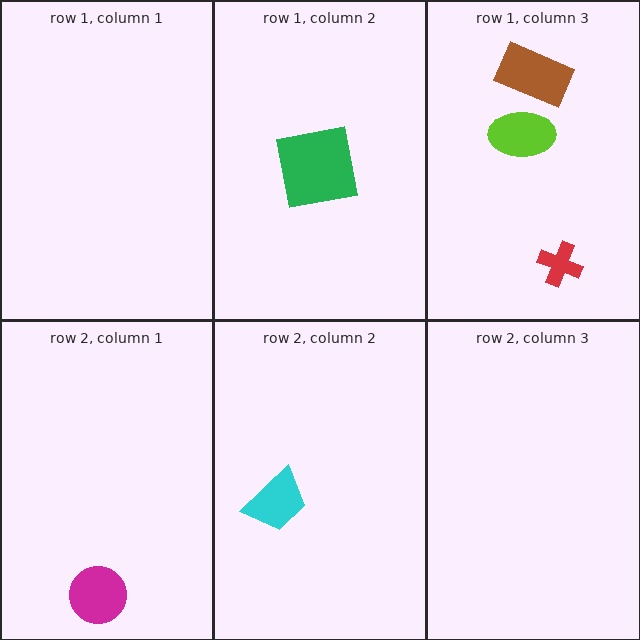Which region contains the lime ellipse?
The row 1, column 3 region.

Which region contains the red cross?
The row 1, column 3 region.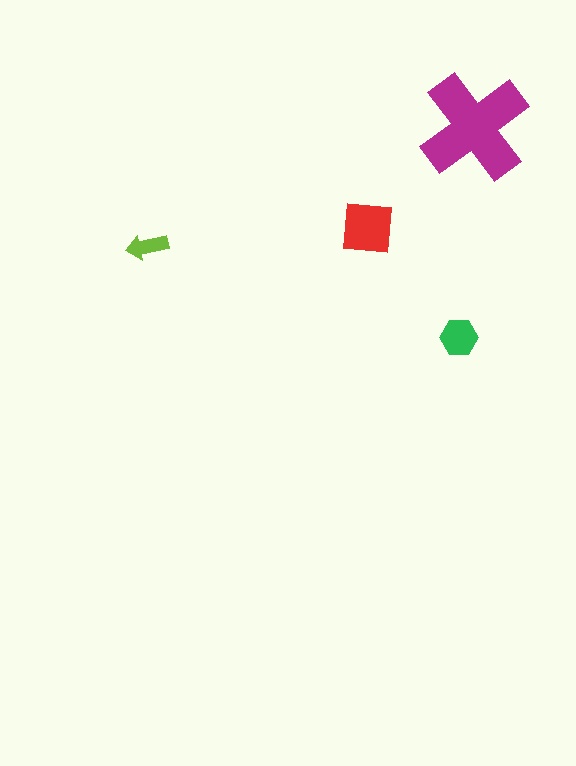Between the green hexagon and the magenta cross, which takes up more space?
The magenta cross.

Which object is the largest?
The magenta cross.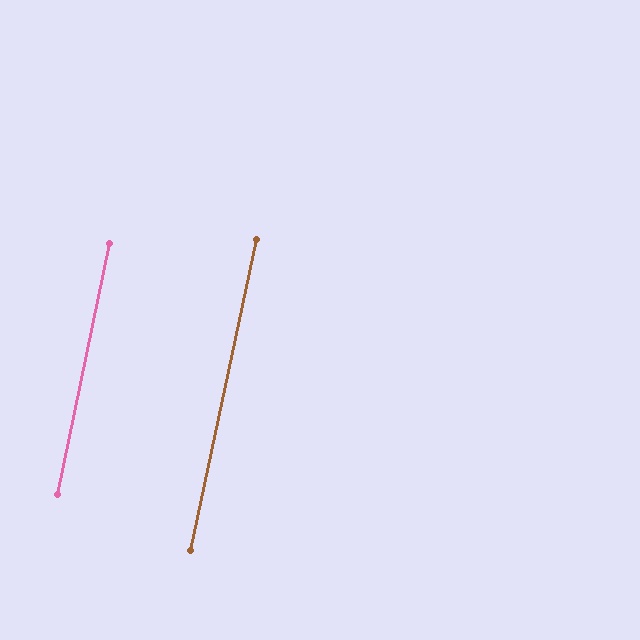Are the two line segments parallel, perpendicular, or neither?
Parallel — their directions differ by only 0.5°.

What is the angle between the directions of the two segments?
Approximately 1 degree.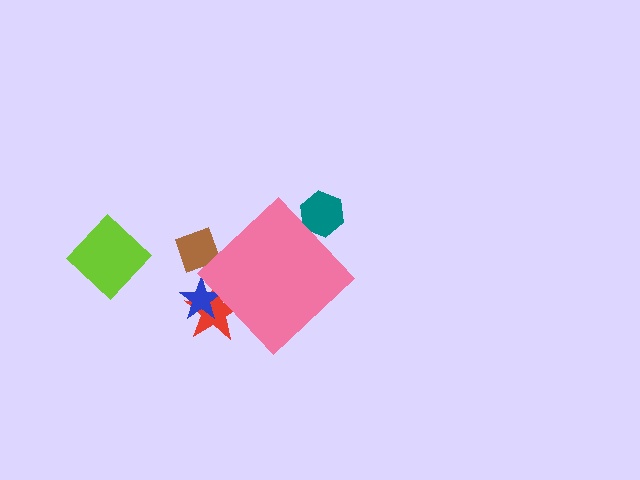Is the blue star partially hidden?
Yes, the blue star is partially hidden behind the pink diamond.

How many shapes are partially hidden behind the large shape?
4 shapes are partially hidden.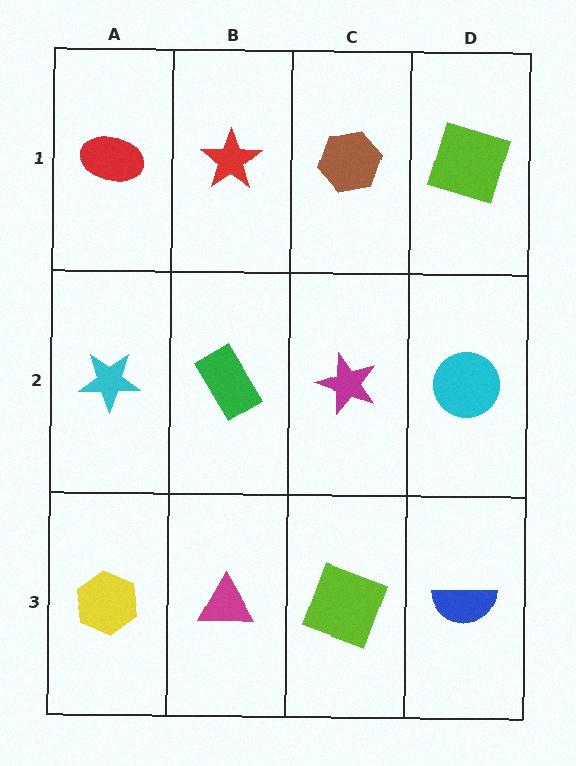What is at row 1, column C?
A brown hexagon.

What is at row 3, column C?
A lime square.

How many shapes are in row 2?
4 shapes.